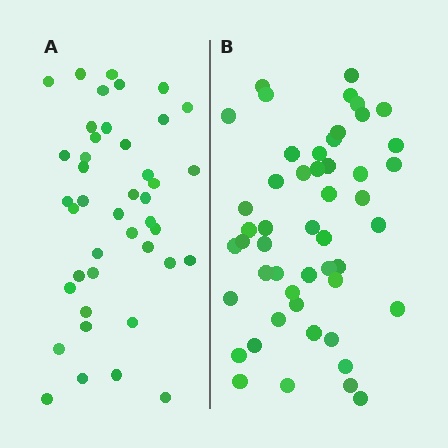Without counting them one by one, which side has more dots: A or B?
Region B (the right region) has more dots.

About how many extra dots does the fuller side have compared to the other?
Region B has roughly 8 or so more dots than region A.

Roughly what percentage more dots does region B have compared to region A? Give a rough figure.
About 20% more.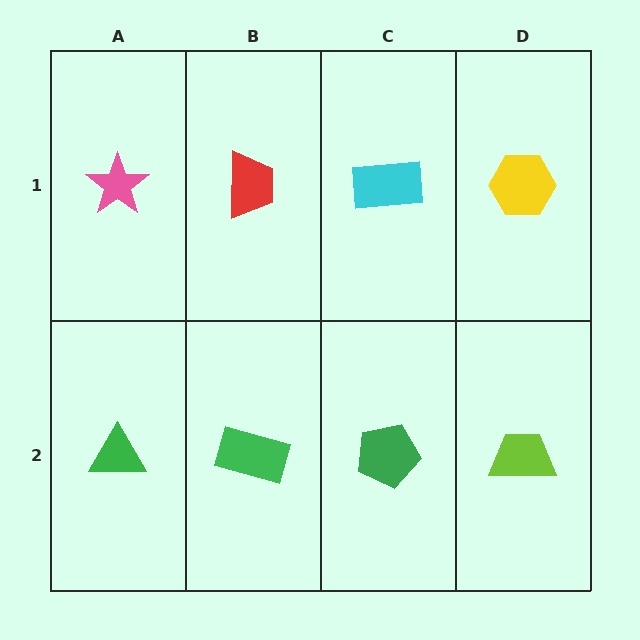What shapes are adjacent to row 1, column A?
A green triangle (row 2, column A), a red trapezoid (row 1, column B).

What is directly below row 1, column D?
A lime trapezoid.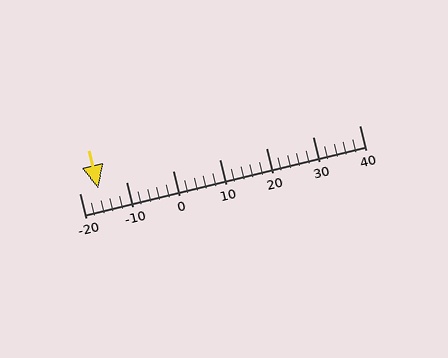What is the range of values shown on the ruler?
The ruler shows values from -20 to 40.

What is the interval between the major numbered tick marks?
The major tick marks are spaced 10 units apart.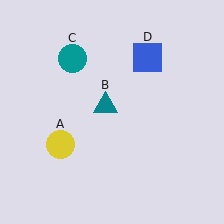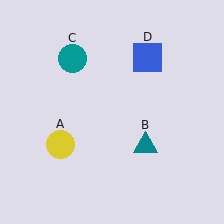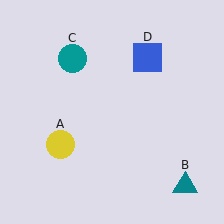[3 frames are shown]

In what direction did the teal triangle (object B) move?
The teal triangle (object B) moved down and to the right.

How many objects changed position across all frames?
1 object changed position: teal triangle (object B).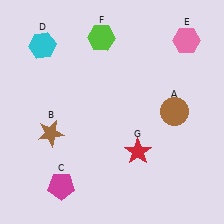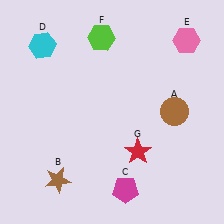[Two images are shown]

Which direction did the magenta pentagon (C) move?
The magenta pentagon (C) moved right.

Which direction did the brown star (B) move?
The brown star (B) moved down.